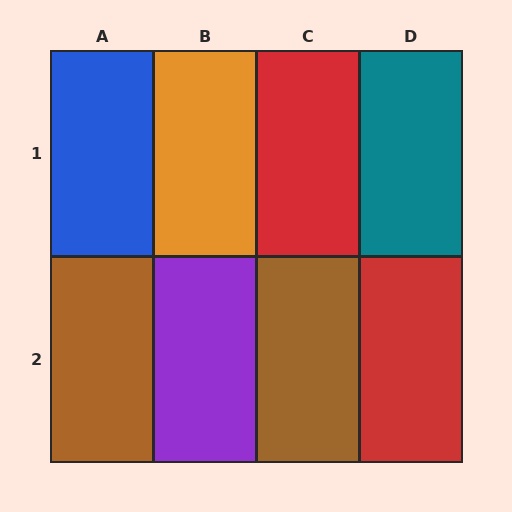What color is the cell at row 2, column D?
Red.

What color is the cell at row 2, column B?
Purple.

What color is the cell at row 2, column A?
Brown.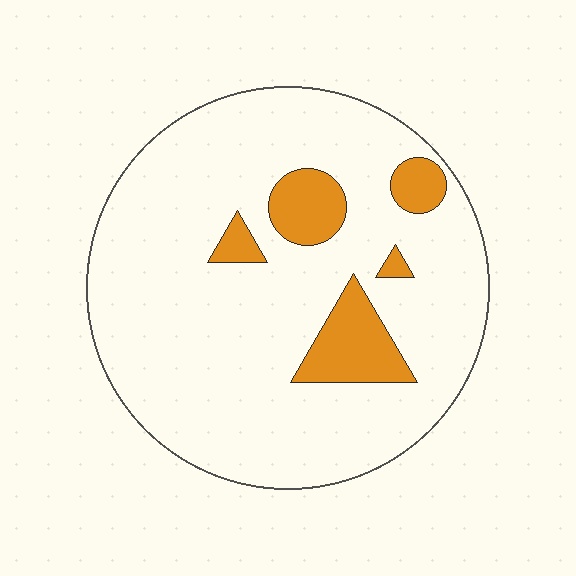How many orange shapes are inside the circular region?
5.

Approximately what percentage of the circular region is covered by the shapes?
Approximately 15%.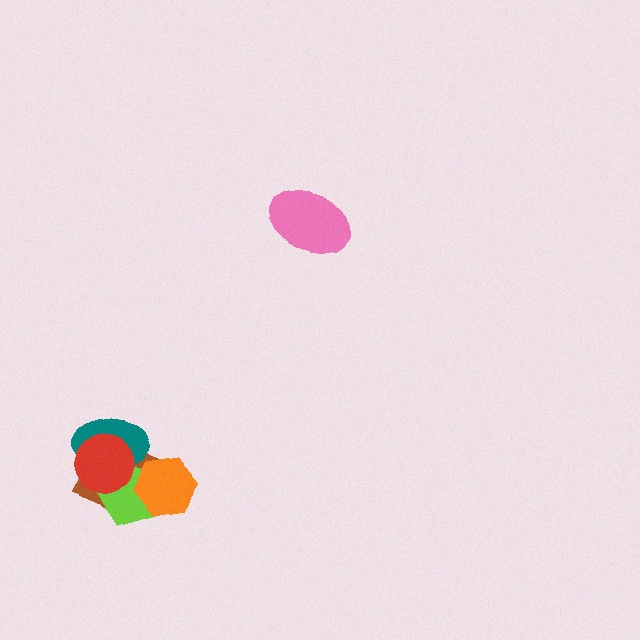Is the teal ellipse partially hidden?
Yes, it is partially covered by another shape.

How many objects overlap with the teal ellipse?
3 objects overlap with the teal ellipse.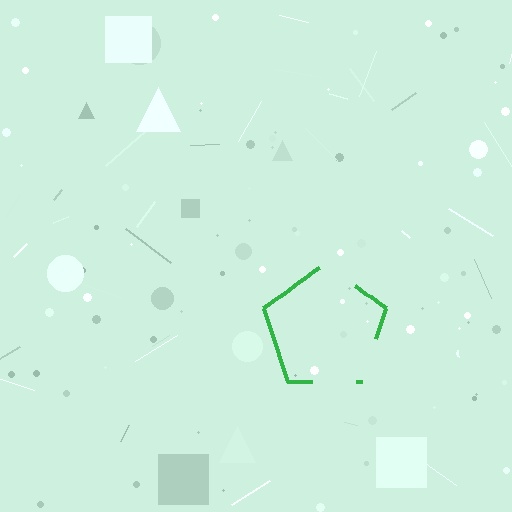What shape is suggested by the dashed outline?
The dashed outline suggests a pentagon.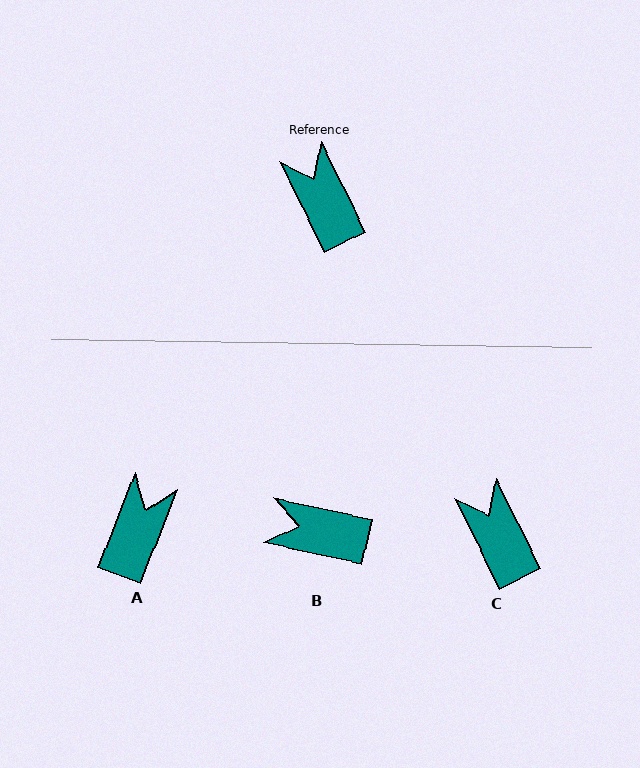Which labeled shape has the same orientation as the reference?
C.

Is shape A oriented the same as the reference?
No, it is off by about 48 degrees.